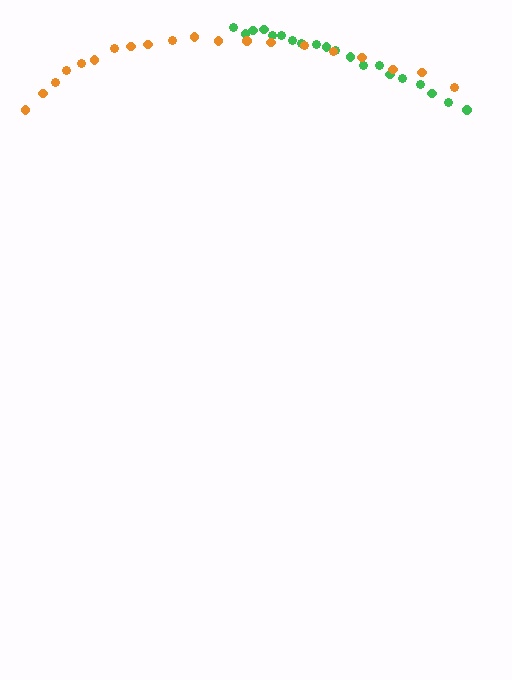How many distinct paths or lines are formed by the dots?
There are 2 distinct paths.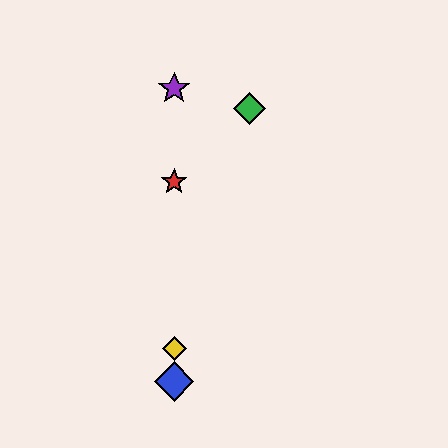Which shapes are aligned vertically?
The red star, the blue diamond, the yellow diamond, the purple star are aligned vertically.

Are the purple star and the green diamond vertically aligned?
No, the purple star is at x≈174 and the green diamond is at x≈249.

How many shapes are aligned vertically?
4 shapes (the red star, the blue diamond, the yellow diamond, the purple star) are aligned vertically.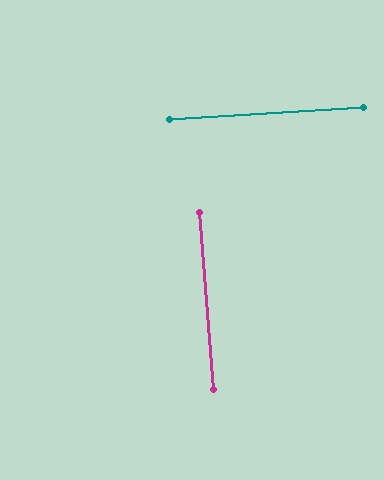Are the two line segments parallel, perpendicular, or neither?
Perpendicular — they meet at approximately 89°.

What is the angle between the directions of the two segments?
Approximately 89 degrees.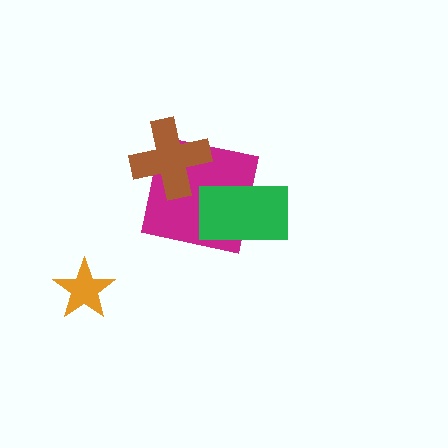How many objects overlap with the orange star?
0 objects overlap with the orange star.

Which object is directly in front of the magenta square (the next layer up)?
The brown cross is directly in front of the magenta square.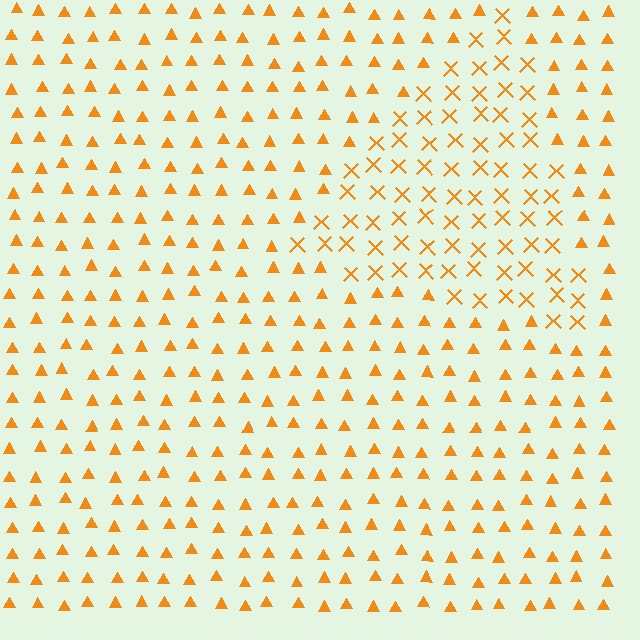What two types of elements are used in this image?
The image uses X marks inside the triangle region and triangles outside it.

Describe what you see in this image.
The image is filled with small orange elements arranged in a uniform grid. A triangle-shaped region contains X marks, while the surrounding area contains triangles. The boundary is defined purely by the change in element shape.